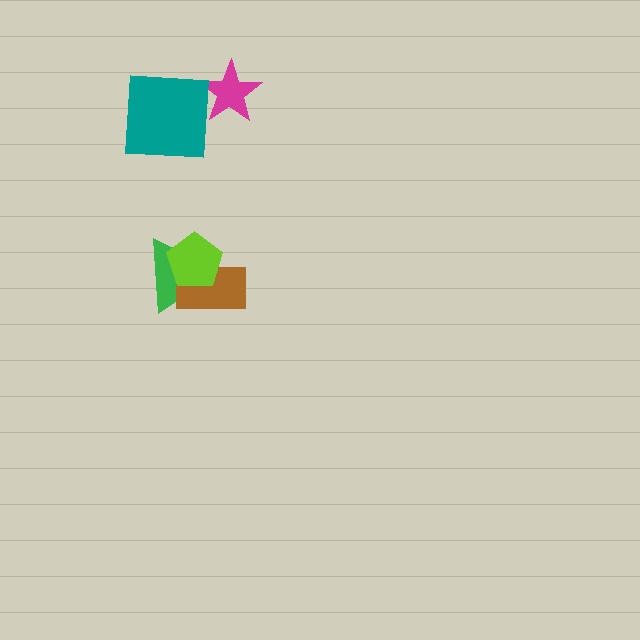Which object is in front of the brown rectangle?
The lime pentagon is in front of the brown rectangle.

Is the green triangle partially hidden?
Yes, it is partially covered by another shape.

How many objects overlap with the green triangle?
2 objects overlap with the green triangle.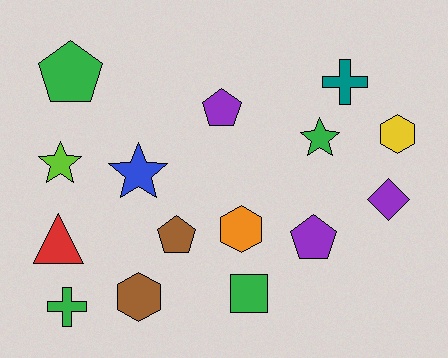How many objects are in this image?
There are 15 objects.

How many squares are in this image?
There is 1 square.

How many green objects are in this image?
There are 4 green objects.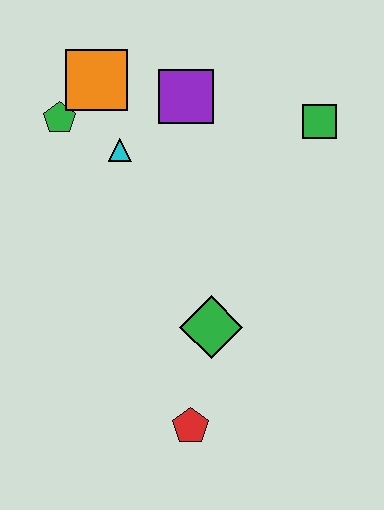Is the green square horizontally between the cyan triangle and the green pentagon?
No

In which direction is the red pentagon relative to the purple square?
The red pentagon is below the purple square.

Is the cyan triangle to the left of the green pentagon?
No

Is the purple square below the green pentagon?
No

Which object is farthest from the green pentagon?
The red pentagon is farthest from the green pentagon.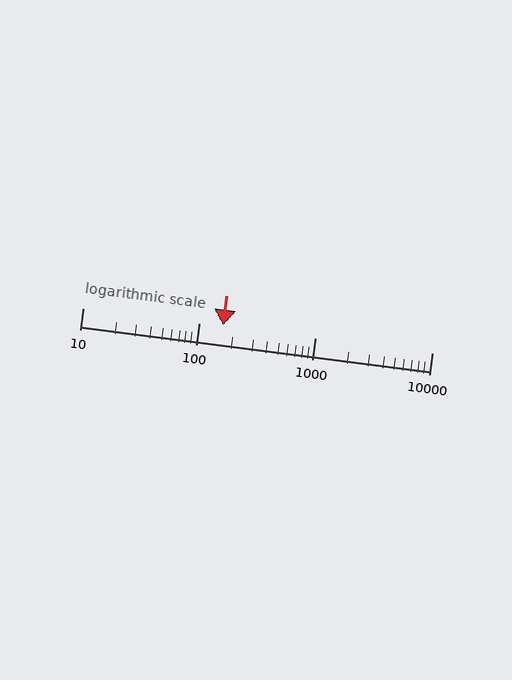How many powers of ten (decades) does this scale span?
The scale spans 3 decades, from 10 to 10000.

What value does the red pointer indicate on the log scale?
The pointer indicates approximately 160.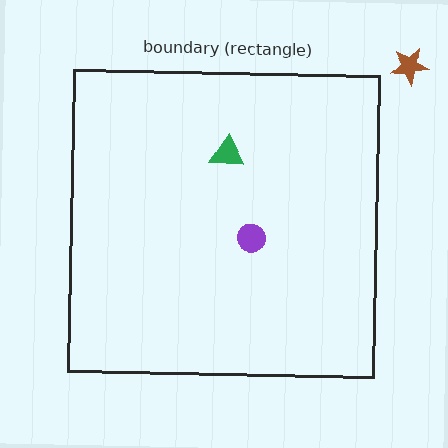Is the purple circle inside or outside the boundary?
Inside.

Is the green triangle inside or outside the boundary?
Inside.